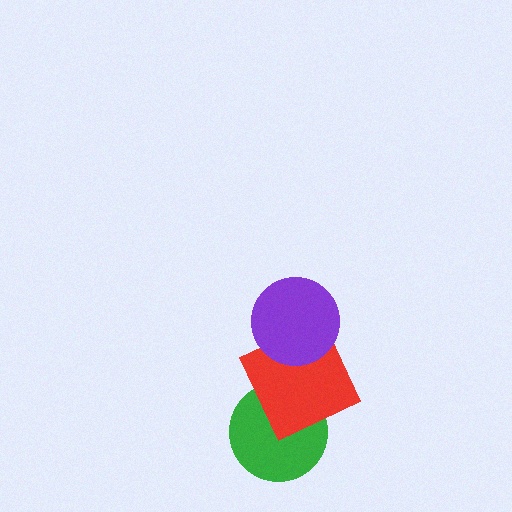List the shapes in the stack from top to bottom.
From top to bottom: the purple circle, the red square, the green circle.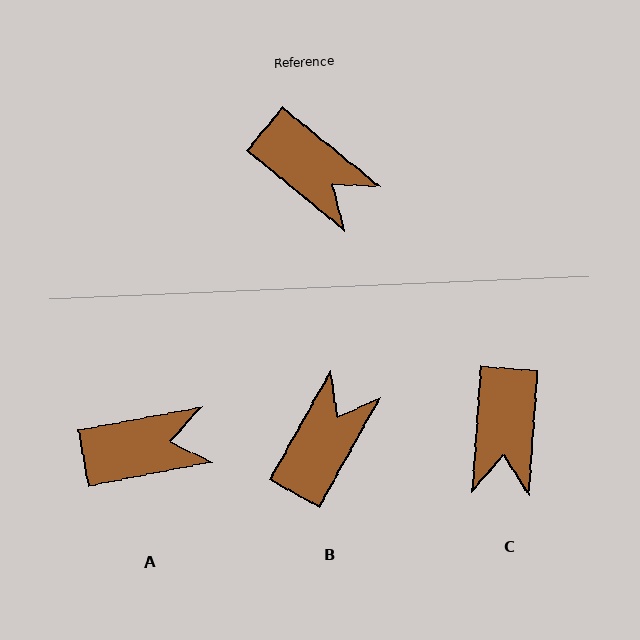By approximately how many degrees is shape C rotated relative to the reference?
Approximately 55 degrees clockwise.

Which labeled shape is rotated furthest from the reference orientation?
B, about 100 degrees away.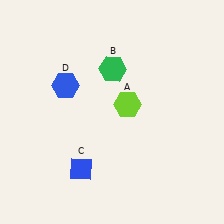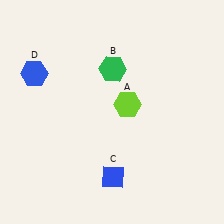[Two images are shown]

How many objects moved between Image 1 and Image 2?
2 objects moved between the two images.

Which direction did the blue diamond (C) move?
The blue diamond (C) moved right.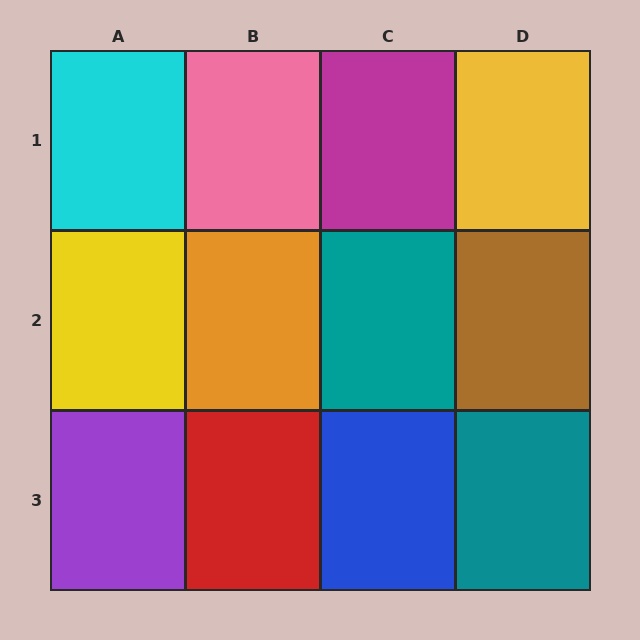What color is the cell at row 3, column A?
Purple.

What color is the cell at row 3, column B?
Red.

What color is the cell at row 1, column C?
Magenta.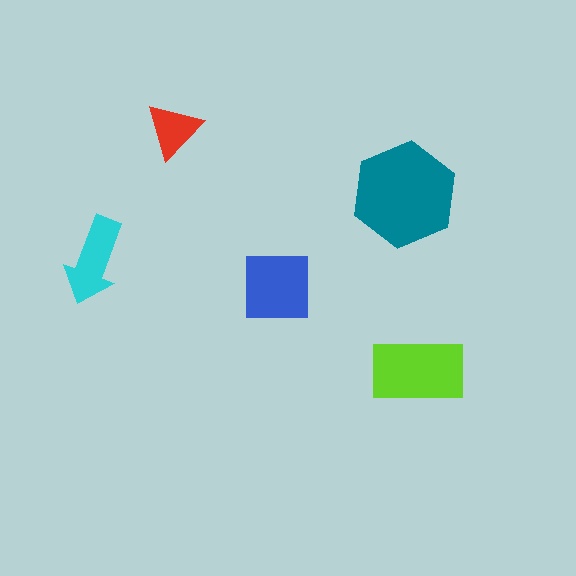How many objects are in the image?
There are 5 objects in the image.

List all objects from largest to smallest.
The teal hexagon, the lime rectangle, the blue square, the cyan arrow, the red triangle.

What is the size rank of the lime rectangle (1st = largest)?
2nd.